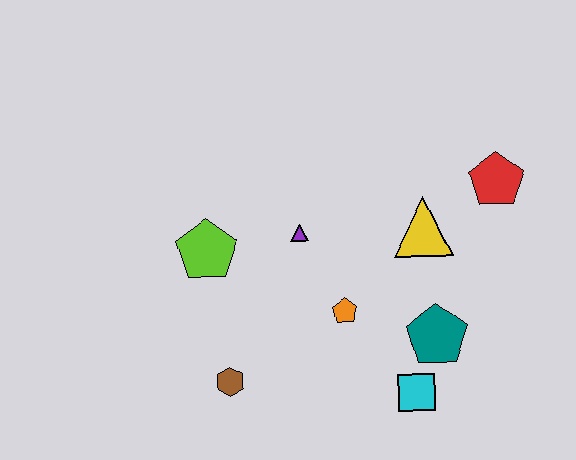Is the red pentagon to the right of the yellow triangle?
Yes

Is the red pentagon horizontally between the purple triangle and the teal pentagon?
No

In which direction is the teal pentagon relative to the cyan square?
The teal pentagon is above the cyan square.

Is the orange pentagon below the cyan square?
No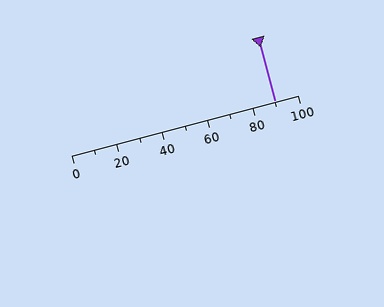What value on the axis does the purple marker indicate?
The marker indicates approximately 90.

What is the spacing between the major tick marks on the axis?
The major ticks are spaced 20 apart.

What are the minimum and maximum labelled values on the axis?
The axis runs from 0 to 100.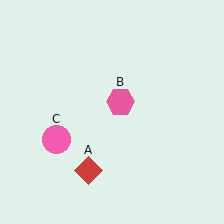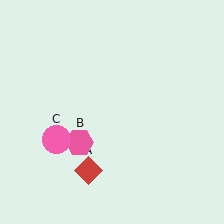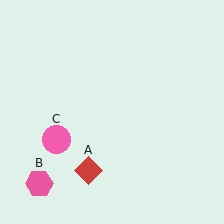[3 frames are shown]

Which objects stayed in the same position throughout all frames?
Red diamond (object A) and pink circle (object C) remained stationary.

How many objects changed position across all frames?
1 object changed position: pink hexagon (object B).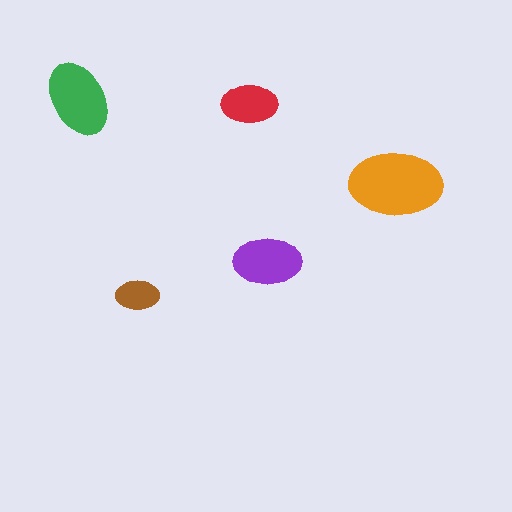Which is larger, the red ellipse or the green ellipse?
The green one.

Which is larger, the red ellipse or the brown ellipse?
The red one.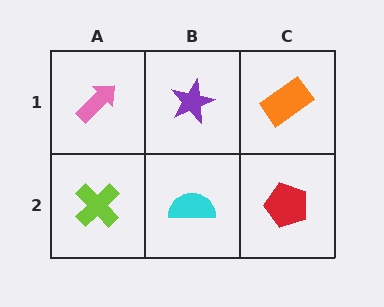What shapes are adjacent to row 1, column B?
A cyan semicircle (row 2, column B), a pink arrow (row 1, column A), an orange rectangle (row 1, column C).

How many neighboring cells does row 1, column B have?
3.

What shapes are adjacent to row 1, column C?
A red pentagon (row 2, column C), a purple star (row 1, column B).